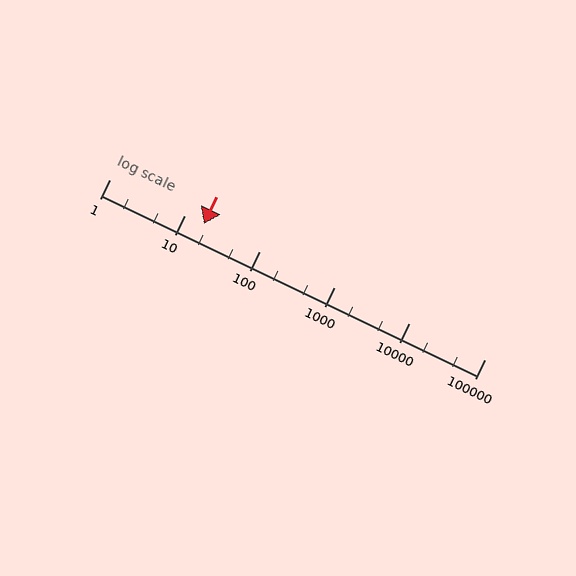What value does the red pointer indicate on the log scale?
The pointer indicates approximately 18.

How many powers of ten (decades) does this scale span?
The scale spans 5 decades, from 1 to 100000.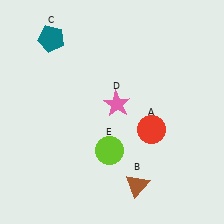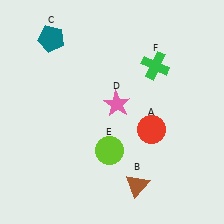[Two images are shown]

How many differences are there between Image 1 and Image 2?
There is 1 difference between the two images.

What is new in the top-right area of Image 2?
A green cross (F) was added in the top-right area of Image 2.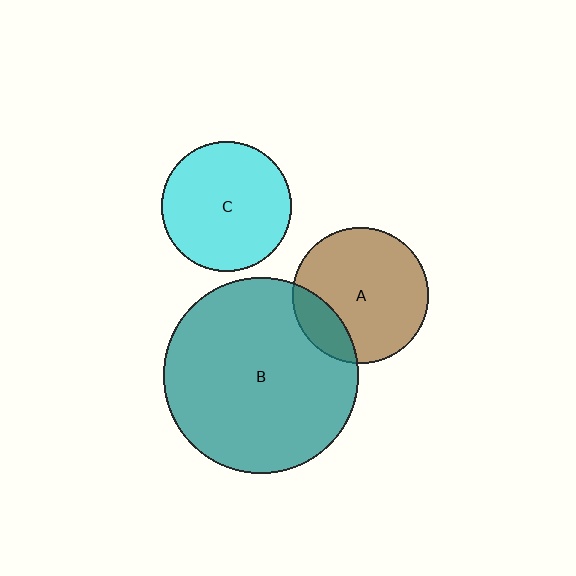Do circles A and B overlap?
Yes.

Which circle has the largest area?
Circle B (teal).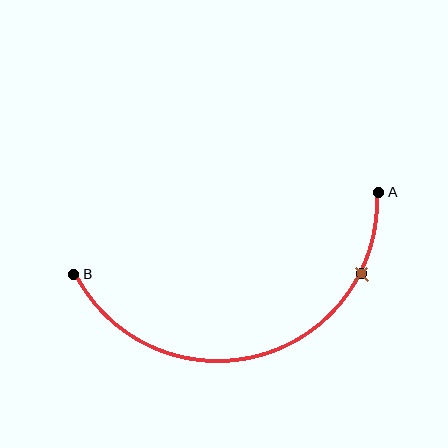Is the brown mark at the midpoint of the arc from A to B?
No. The brown mark lies on the arc but is closer to endpoint A. The arc midpoint would be at the point on the curve equidistant along the arc from both A and B.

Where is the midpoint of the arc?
The arc midpoint is the point on the curve farthest from the straight line joining A and B. It sits below that line.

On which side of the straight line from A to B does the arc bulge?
The arc bulges below the straight line connecting A and B.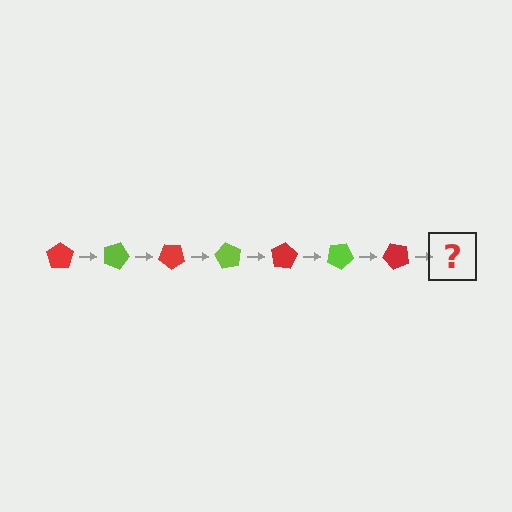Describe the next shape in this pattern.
It should be a lime pentagon, rotated 140 degrees from the start.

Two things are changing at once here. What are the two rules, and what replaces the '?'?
The two rules are that it rotates 20 degrees each step and the color cycles through red and lime. The '?' should be a lime pentagon, rotated 140 degrees from the start.